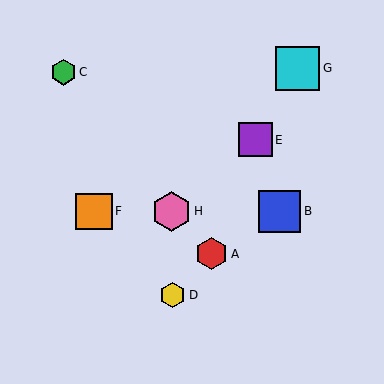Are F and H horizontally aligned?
Yes, both are at y≈211.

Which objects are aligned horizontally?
Objects B, F, H are aligned horizontally.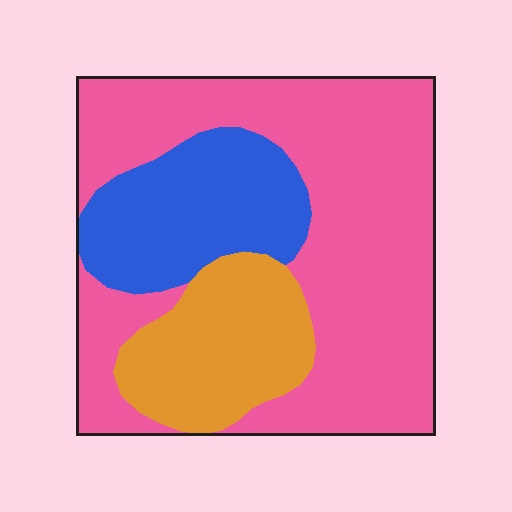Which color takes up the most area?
Pink, at roughly 60%.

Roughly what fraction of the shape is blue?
Blue takes up about one fifth (1/5) of the shape.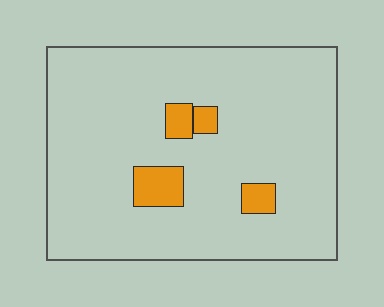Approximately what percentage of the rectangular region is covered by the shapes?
Approximately 10%.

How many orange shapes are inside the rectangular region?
4.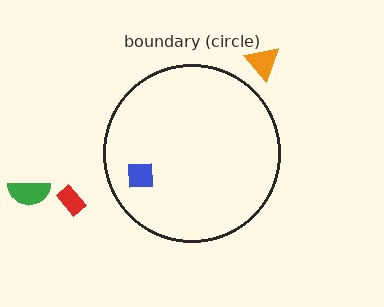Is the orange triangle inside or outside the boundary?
Outside.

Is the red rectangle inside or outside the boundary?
Outside.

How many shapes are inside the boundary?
1 inside, 3 outside.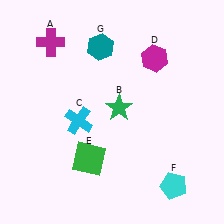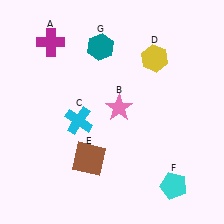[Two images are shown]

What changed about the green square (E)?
In Image 1, E is green. In Image 2, it changed to brown.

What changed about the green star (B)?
In Image 1, B is green. In Image 2, it changed to pink.